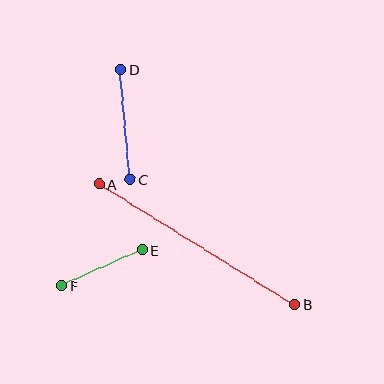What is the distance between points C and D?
The distance is approximately 110 pixels.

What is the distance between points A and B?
The distance is approximately 229 pixels.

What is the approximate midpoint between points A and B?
The midpoint is at approximately (197, 244) pixels.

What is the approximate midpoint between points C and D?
The midpoint is at approximately (125, 124) pixels.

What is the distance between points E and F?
The distance is approximately 88 pixels.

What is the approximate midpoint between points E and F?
The midpoint is at approximately (102, 268) pixels.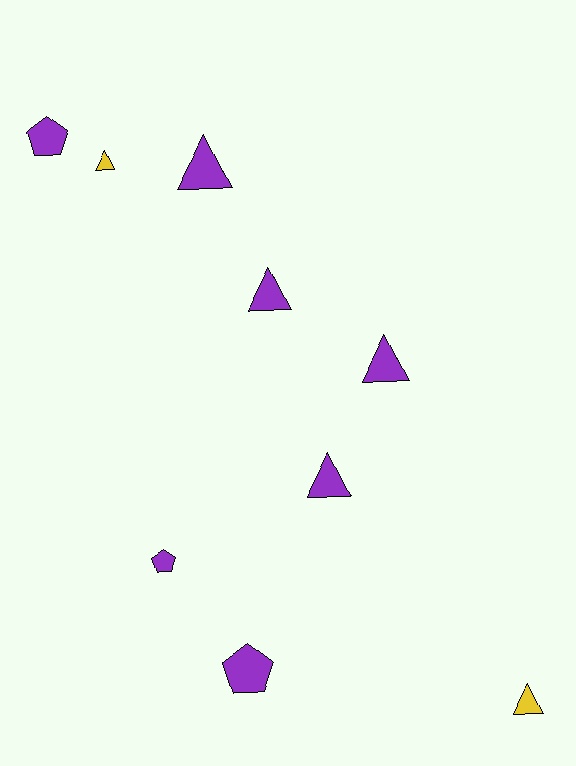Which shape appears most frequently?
Triangle, with 6 objects.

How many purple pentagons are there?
There are 3 purple pentagons.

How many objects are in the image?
There are 9 objects.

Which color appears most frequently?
Purple, with 7 objects.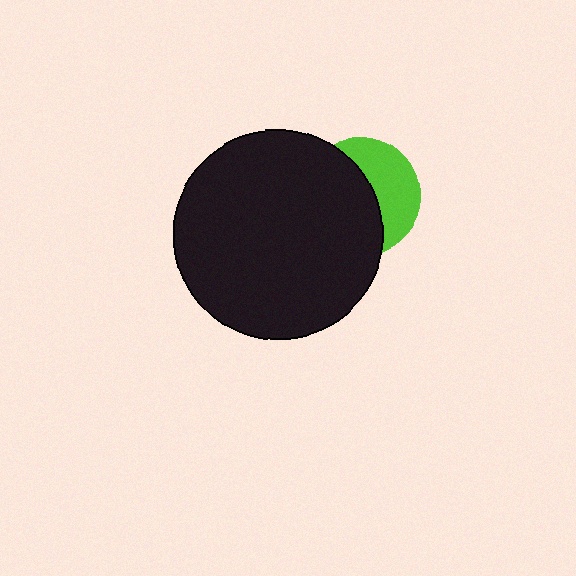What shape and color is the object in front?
The object in front is a black circle.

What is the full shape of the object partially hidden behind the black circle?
The partially hidden object is a lime circle.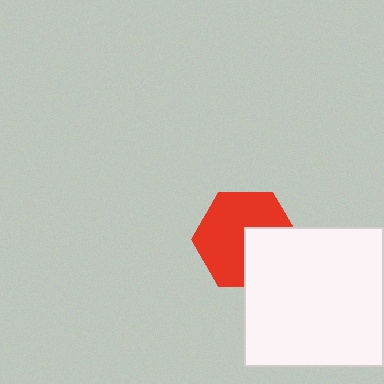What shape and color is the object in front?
The object in front is a white square.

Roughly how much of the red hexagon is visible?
Most of it is visible (roughly 65%).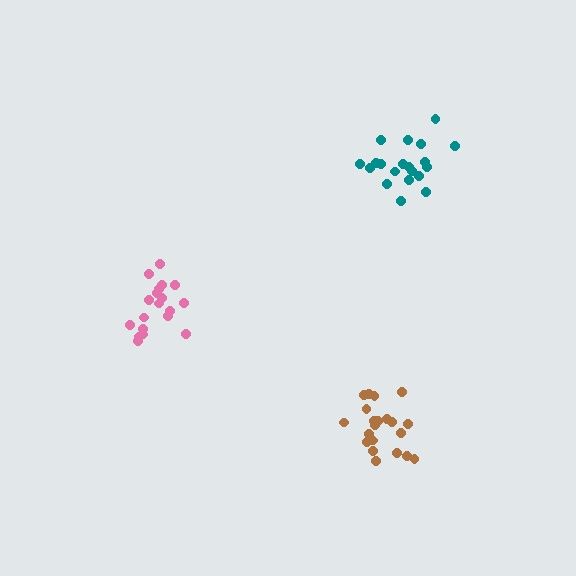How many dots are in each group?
Group 1: 21 dots, Group 2: 21 dots, Group 3: 19 dots (61 total).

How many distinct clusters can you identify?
There are 3 distinct clusters.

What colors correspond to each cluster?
The clusters are colored: brown, teal, pink.